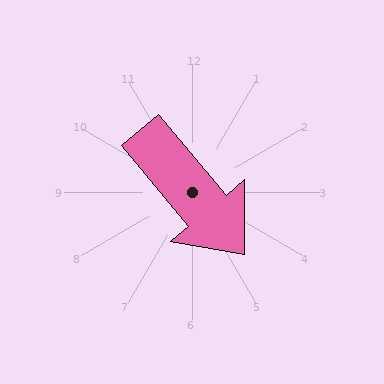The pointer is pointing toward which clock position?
Roughly 5 o'clock.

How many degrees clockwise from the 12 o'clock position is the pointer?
Approximately 140 degrees.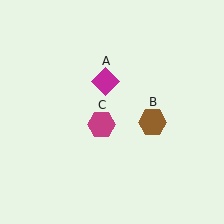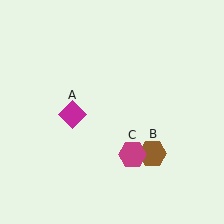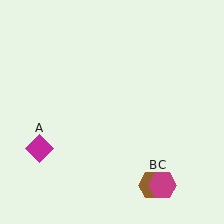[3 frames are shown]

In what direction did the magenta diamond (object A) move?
The magenta diamond (object A) moved down and to the left.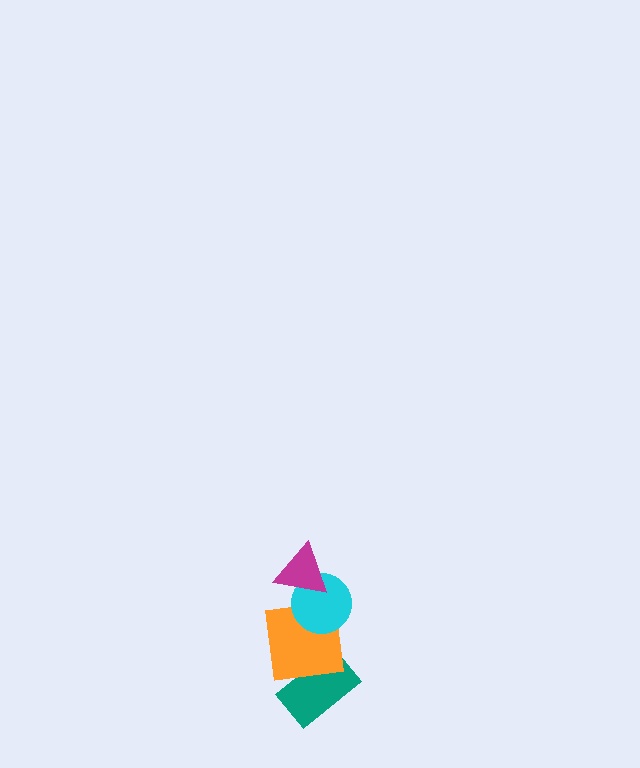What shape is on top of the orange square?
The cyan circle is on top of the orange square.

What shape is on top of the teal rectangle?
The orange square is on top of the teal rectangle.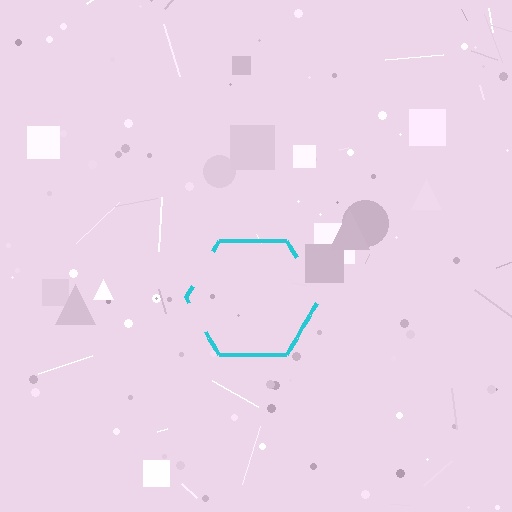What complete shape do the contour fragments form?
The contour fragments form a hexagon.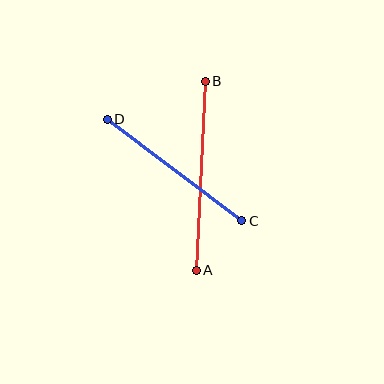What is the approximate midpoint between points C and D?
The midpoint is at approximately (175, 170) pixels.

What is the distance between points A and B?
The distance is approximately 189 pixels.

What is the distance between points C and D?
The distance is approximately 168 pixels.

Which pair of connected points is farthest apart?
Points A and B are farthest apart.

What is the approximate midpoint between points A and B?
The midpoint is at approximately (201, 176) pixels.